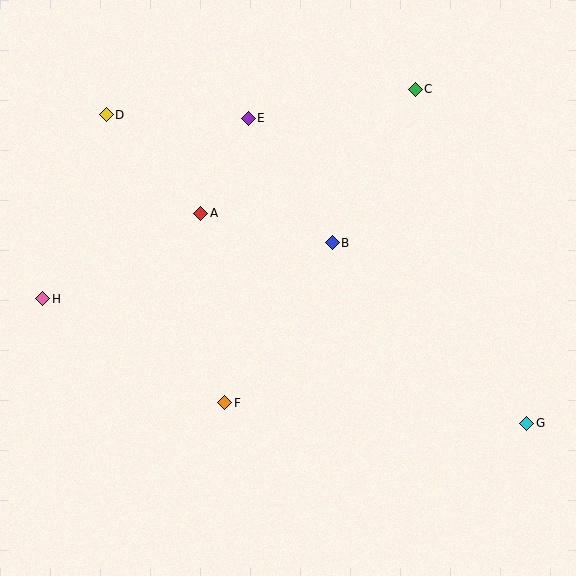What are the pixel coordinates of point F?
Point F is at (225, 403).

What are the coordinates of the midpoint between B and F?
The midpoint between B and F is at (279, 323).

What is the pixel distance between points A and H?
The distance between A and H is 179 pixels.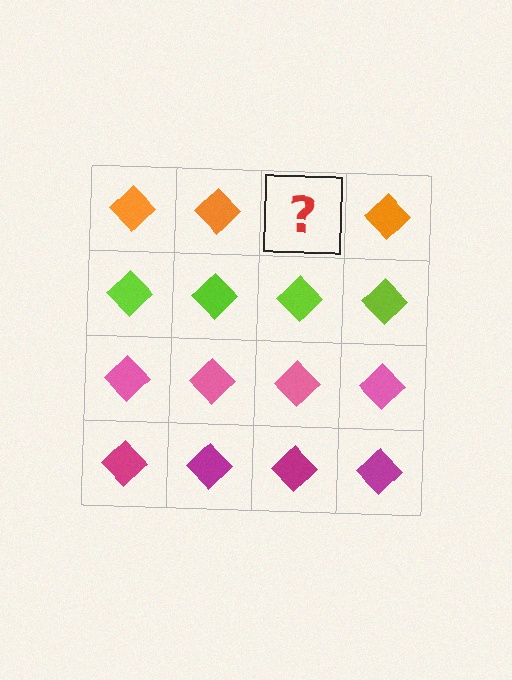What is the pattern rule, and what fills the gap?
The rule is that each row has a consistent color. The gap should be filled with an orange diamond.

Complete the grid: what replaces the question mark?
The question mark should be replaced with an orange diamond.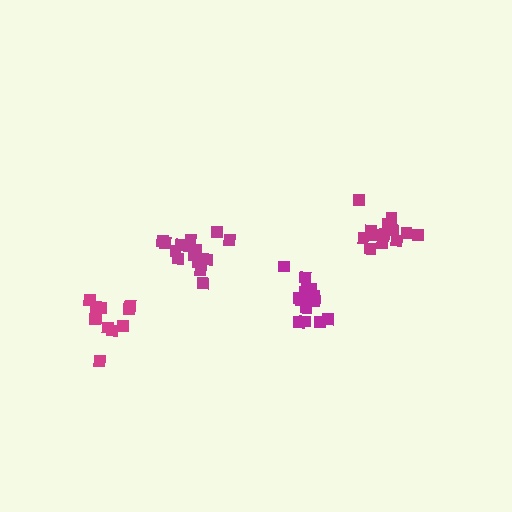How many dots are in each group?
Group 1: 11 dots, Group 2: 16 dots, Group 3: 14 dots, Group 4: 13 dots (54 total).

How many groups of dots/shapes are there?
There are 4 groups.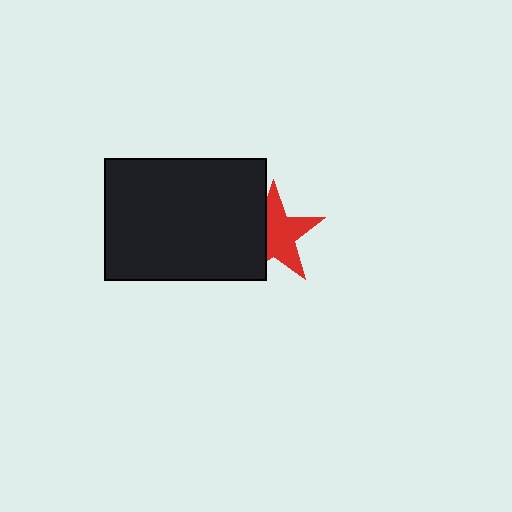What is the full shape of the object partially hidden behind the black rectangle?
The partially hidden object is a red star.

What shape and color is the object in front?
The object in front is a black rectangle.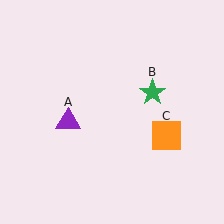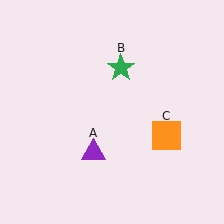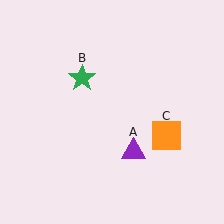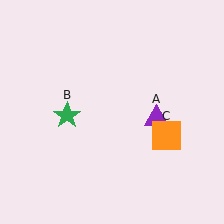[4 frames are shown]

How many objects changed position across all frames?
2 objects changed position: purple triangle (object A), green star (object B).